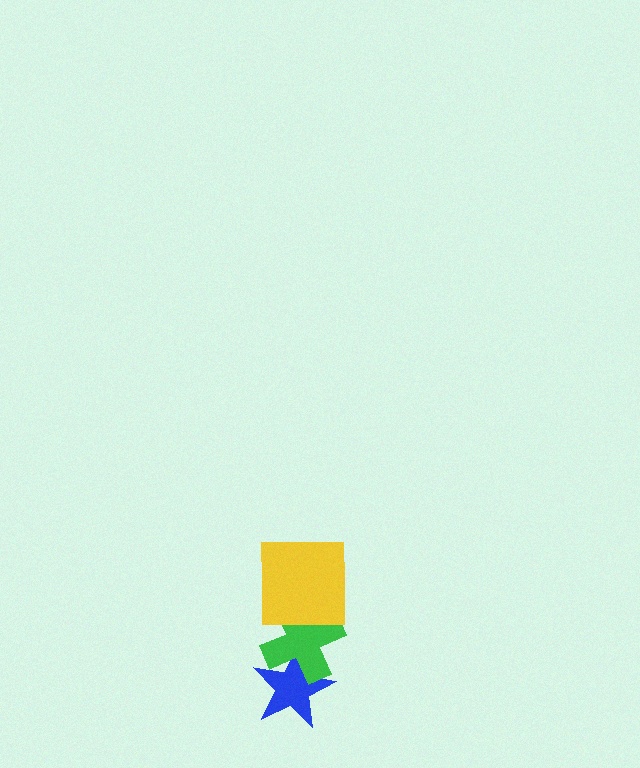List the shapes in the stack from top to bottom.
From top to bottom: the yellow square, the green cross, the blue star.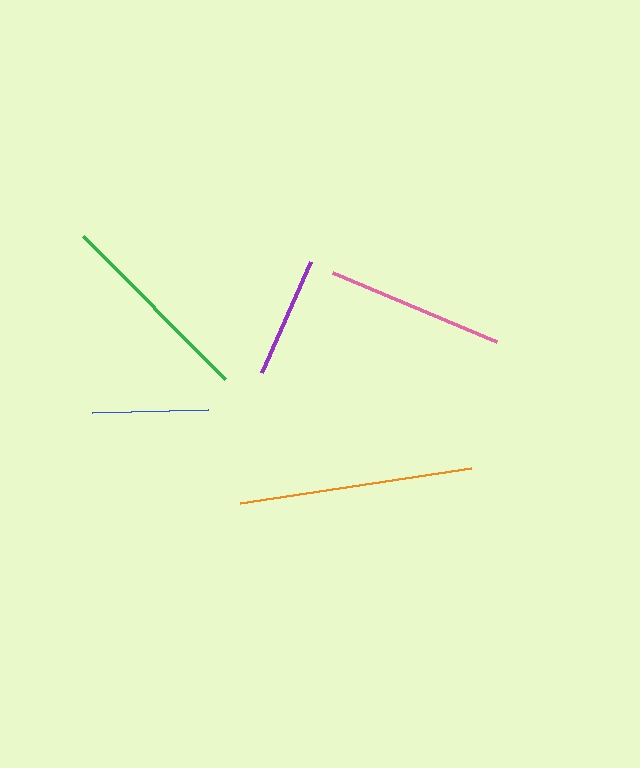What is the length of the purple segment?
The purple segment is approximately 122 pixels long.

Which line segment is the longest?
The orange line is the longest at approximately 234 pixels.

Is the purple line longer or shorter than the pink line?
The pink line is longer than the purple line.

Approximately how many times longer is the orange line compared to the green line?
The orange line is approximately 1.2 times the length of the green line.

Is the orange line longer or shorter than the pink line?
The orange line is longer than the pink line.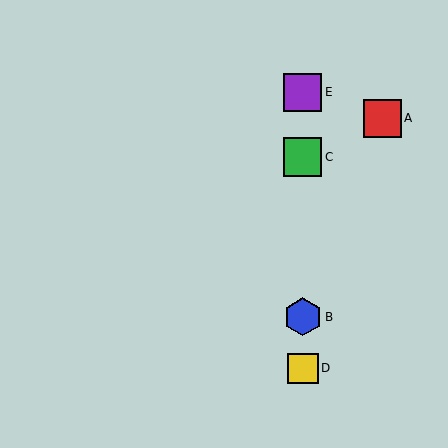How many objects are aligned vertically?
4 objects (B, C, D, E) are aligned vertically.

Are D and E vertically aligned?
Yes, both are at x≈303.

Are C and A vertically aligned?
No, C is at x≈303 and A is at x≈382.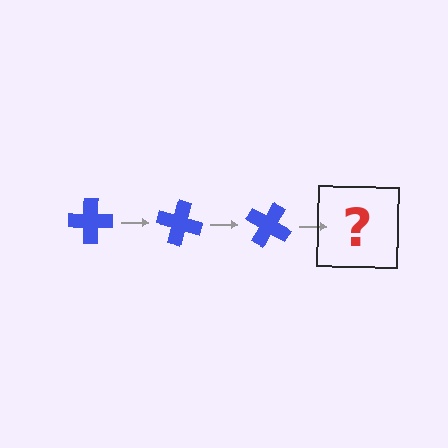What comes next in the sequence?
The next element should be a blue cross rotated 45 degrees.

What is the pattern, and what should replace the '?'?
The pattern is that the cross rotates 15 degrees each step. The '?' should be a blue cross rotated 45 degrees.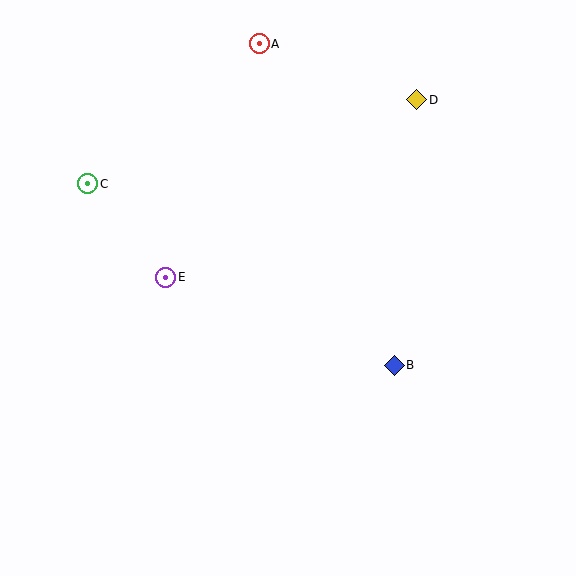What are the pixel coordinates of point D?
Point D is at (417, 100).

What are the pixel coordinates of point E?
Point E is at (166, 277).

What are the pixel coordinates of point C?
Point C is at (88, 184).